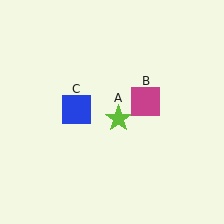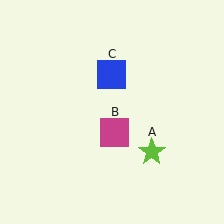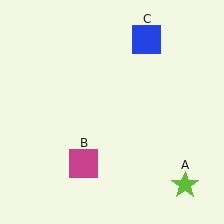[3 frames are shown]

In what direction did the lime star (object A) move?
The lime star (object A) moved down and to the right.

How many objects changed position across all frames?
3 objects changed position: lime star (object A), magenta square (object B), blue square (object C).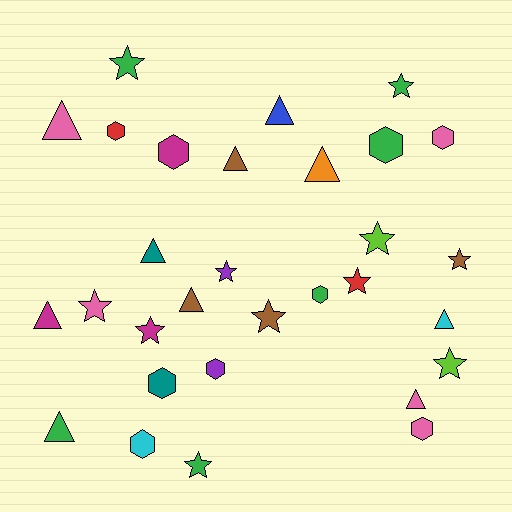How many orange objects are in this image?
There is 1 orange object.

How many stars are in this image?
There are 11 stars.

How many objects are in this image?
There are 30 objects.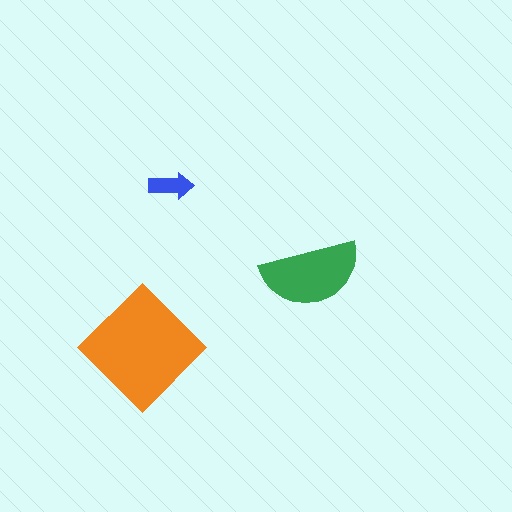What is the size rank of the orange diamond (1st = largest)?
1st.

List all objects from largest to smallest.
The orange diamond, the green semicircle, the blue arrow.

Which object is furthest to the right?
The green semicircle is rightmost.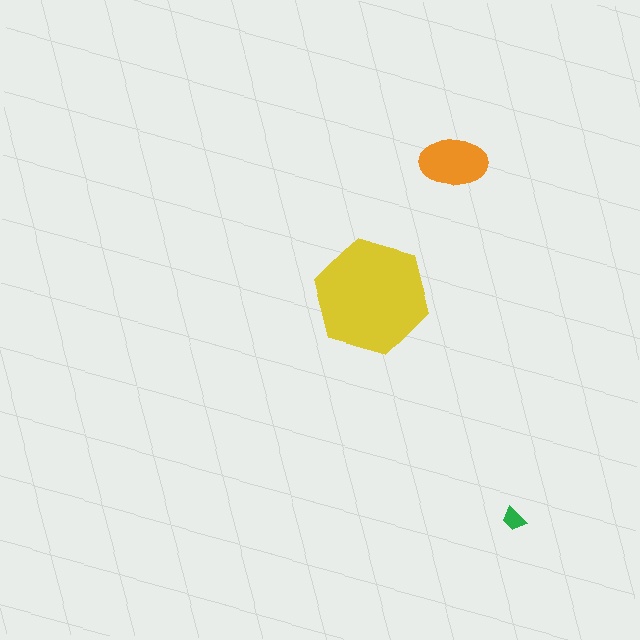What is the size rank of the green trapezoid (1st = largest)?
3rd.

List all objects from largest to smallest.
The yellow hexagon, the orange ellipse, the green trapezoid.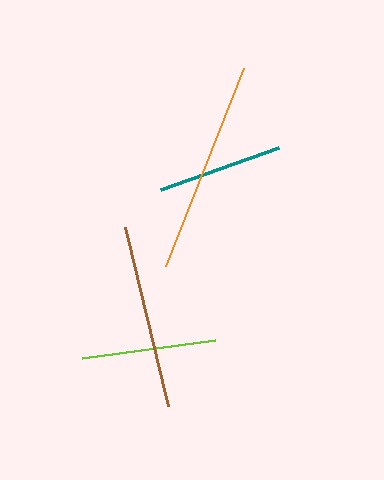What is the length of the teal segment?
The teal segment is approximately 125 pixels long.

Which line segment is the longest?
The orange line is the longest at approximately 213 pixels.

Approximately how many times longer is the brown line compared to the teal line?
The brown line is approximately 1.5 times the length of the teal line.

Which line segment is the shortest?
The teal line is the shortest at approximately 125 pixels.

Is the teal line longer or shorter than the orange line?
The orange line is longer than the teal line.